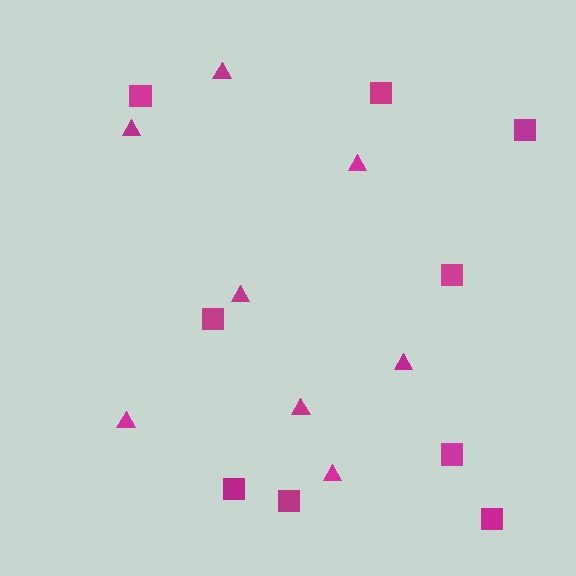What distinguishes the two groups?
There are 2 groups: one group of triangles (8) and one group of squares (9).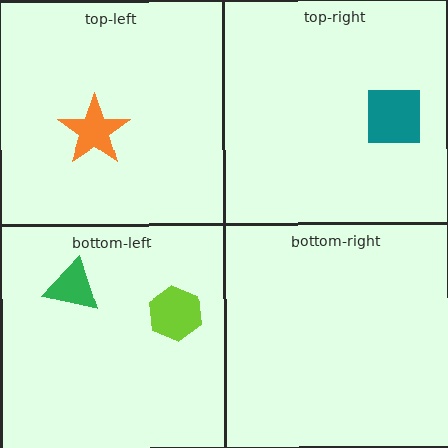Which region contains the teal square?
The top-right region.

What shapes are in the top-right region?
The teal square.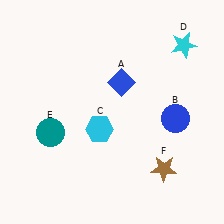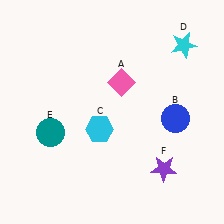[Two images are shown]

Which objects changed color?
A changed from blue to pink. F changed from brown to purple.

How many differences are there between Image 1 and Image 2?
There are 2 differences between the two images.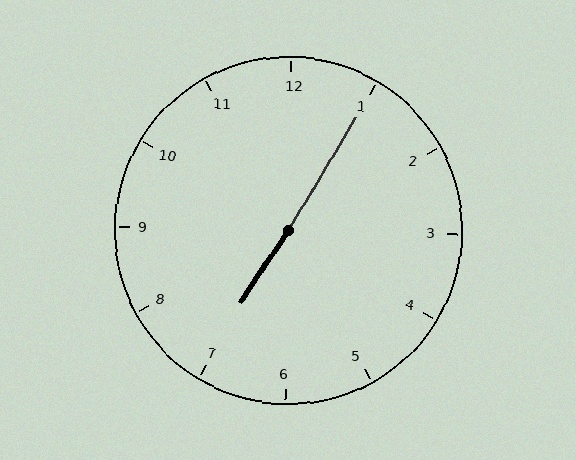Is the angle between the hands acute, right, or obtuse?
It is obtuse.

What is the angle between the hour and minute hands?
Approximately 178 degrees.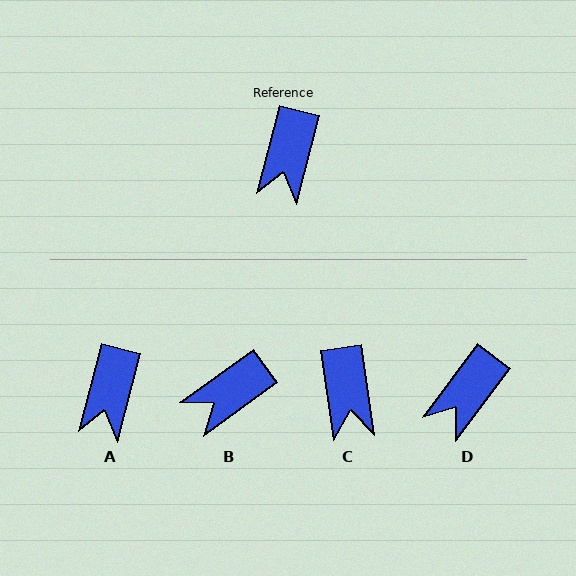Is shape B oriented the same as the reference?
No, it is off by about 39 degrees.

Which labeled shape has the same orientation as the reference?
A.